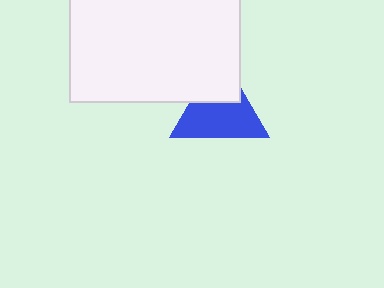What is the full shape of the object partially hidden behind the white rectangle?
The partially hidden object is a blue triangle.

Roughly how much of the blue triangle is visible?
About half of it is visible (roughly 64%).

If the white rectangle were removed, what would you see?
You would see the complete blue triangle.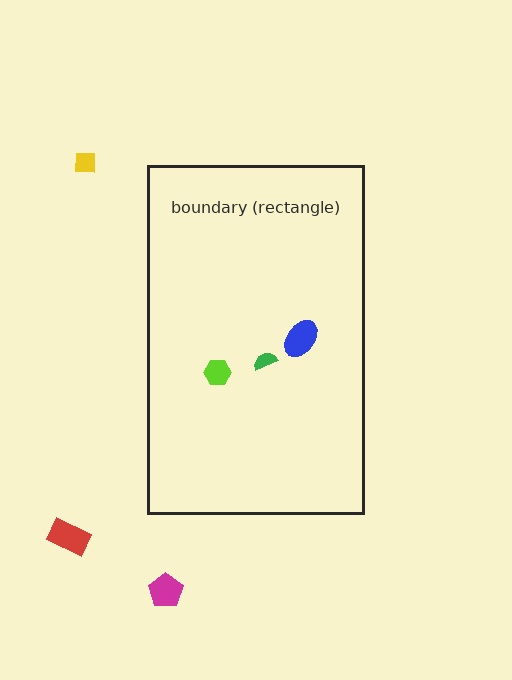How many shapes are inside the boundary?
3 inside, 3 outside.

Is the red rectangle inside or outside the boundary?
Outside.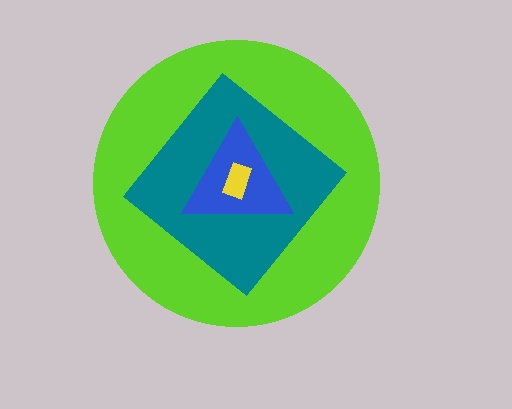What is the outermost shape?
The lime circle.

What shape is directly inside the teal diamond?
The blue triangle.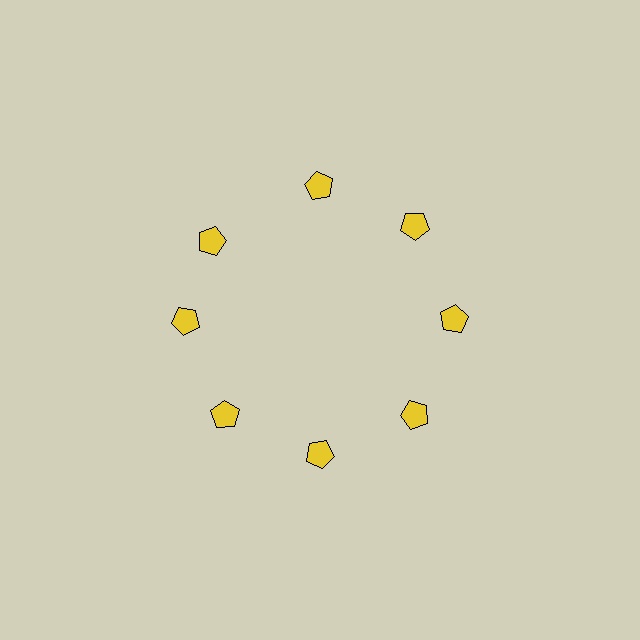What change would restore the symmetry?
The symmetry would be restored by rotating it back into even spacing with its neighbors so that all 8 pentagons sit at equal angles and equal distance from the center.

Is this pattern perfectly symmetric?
No. The 8 yellow pentagons are arranged in a ring, but one element near the 10 o'clock position is rotated out of alignment along the ring, breaking the 8-fold rotational symmetry.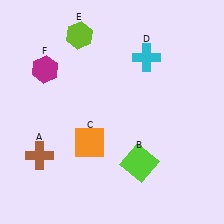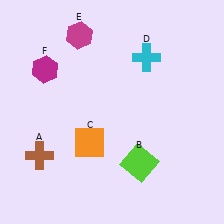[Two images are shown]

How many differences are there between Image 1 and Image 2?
There is 1 difference between the two images.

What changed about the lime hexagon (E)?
In Image 1, E is lime. In Image 2, it changed to magenta.